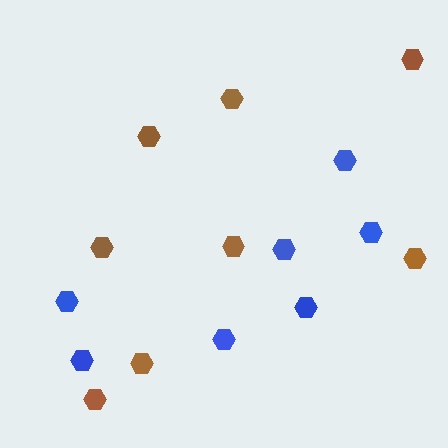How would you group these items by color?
There are 2 groups: one group of blue hexagons (7) and one group of brown hexagons (8).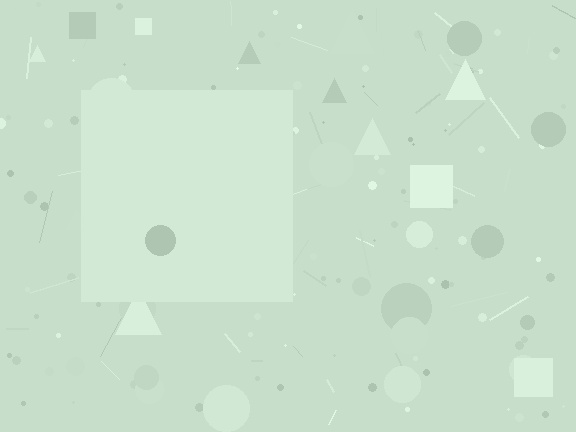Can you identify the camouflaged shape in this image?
The camouflaged shape is a square.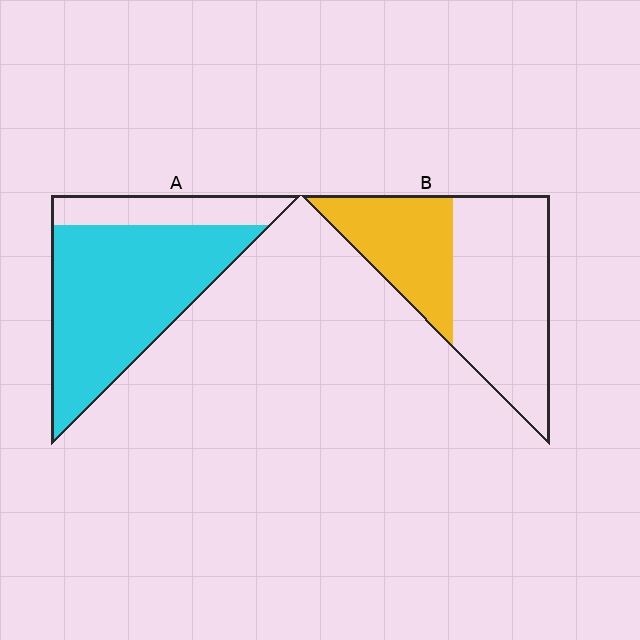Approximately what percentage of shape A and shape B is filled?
A is approximately 75% and B is approximately 35%.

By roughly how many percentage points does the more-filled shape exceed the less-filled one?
By roughly 40 percentage points (A over B).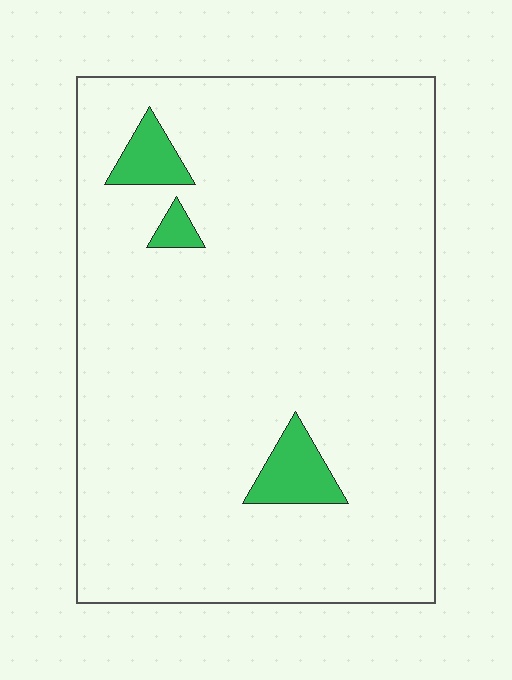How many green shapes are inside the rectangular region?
3.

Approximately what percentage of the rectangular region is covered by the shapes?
Approximately 5%.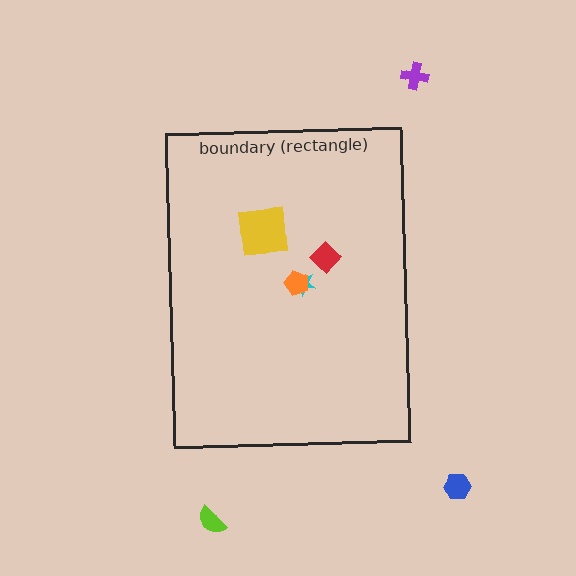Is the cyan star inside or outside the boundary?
Inside.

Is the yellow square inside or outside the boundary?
Inside.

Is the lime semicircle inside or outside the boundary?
Outside.